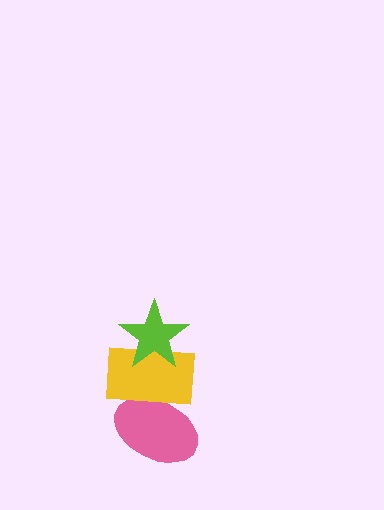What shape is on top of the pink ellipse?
The yellow rectangle is on top of the pink ellipse.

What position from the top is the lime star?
The lime star is 1st from the top.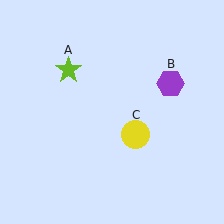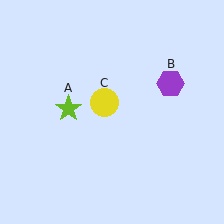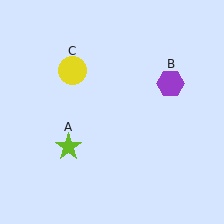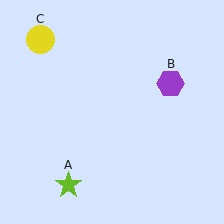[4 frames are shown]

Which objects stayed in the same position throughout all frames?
Purple hexagon (object B) remained stationary.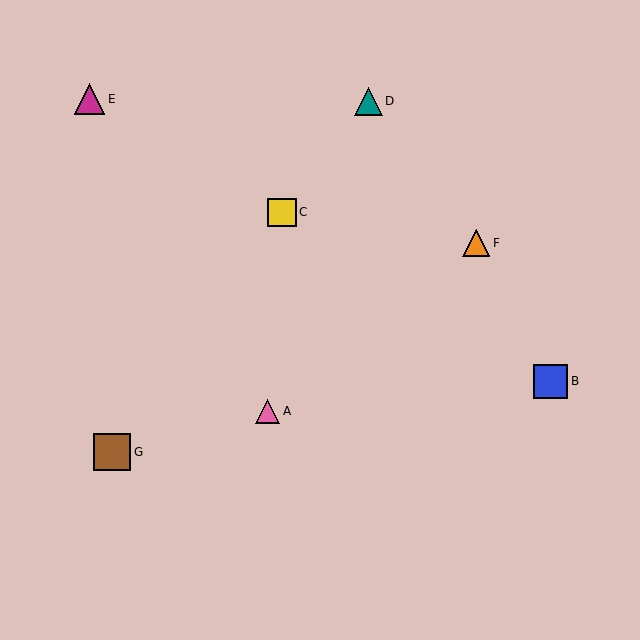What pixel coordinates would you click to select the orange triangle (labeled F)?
Click at (476, 243) to select the orange triangle F.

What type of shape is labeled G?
Shape G is a brown square.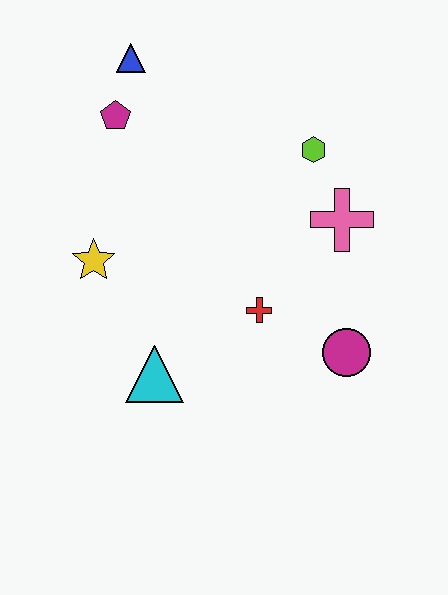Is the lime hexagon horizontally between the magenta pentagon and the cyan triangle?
No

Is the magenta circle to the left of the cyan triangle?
No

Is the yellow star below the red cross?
No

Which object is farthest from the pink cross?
The blue triangle is farthest from the pink cross.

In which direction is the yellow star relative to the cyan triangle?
The yellow star is above the cyan triangle.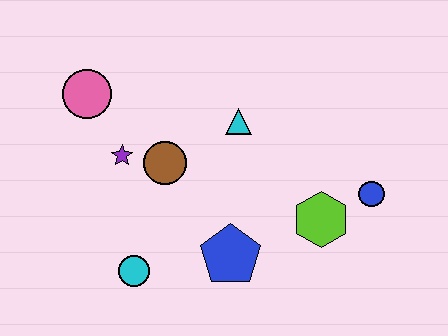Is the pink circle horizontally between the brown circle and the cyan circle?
No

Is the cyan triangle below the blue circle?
No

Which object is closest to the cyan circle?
The blue pentagon is closest to the cyan circle.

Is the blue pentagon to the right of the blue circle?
No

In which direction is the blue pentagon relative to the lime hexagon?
The blue pentagon is to the left of the lime hexagon.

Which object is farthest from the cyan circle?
The blue circle is farthest from the cyan circle.